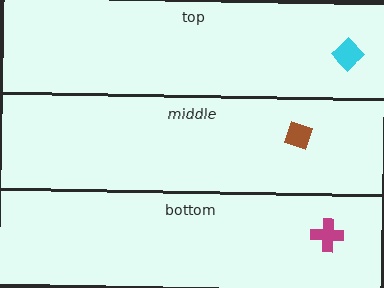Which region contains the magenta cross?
The bottom region.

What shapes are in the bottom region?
The magenta cross.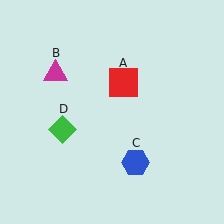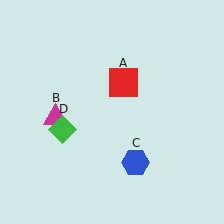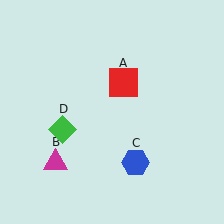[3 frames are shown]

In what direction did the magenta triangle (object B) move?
The magenta triangle (object B) moved down.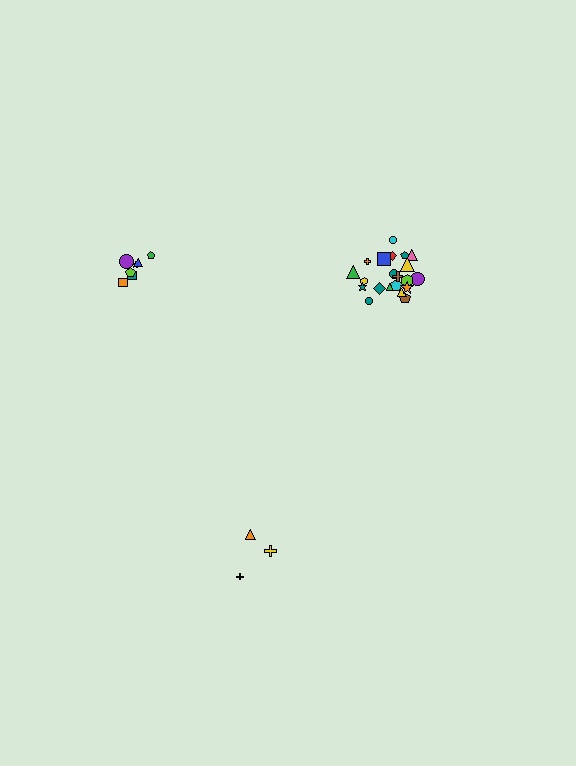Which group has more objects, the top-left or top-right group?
The top-right group.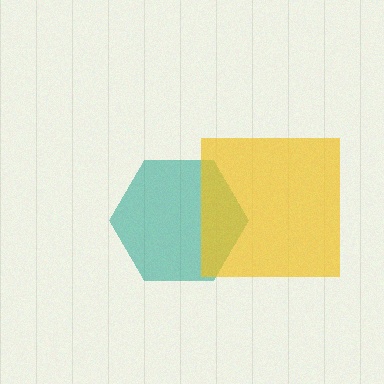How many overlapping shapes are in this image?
There are 2 overlapping shapes in the image.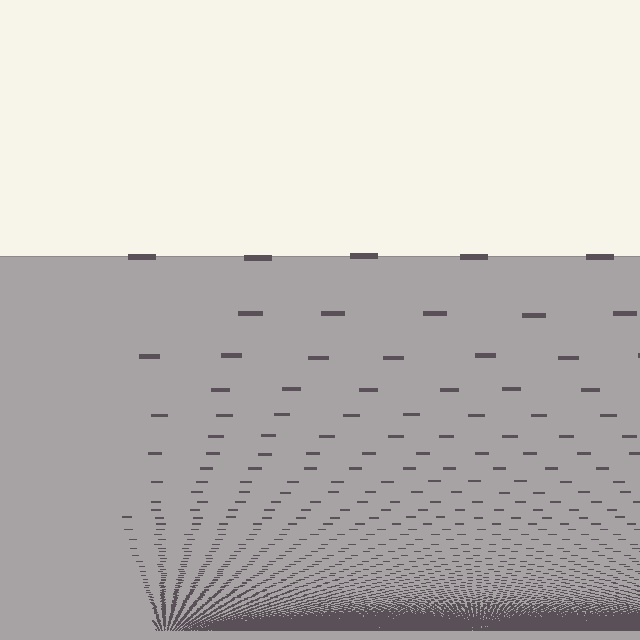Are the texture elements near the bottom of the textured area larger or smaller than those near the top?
Smaller. The gradient is inverted — elements near the bottom are smaller and denser.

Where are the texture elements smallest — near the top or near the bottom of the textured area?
Near the bottom.